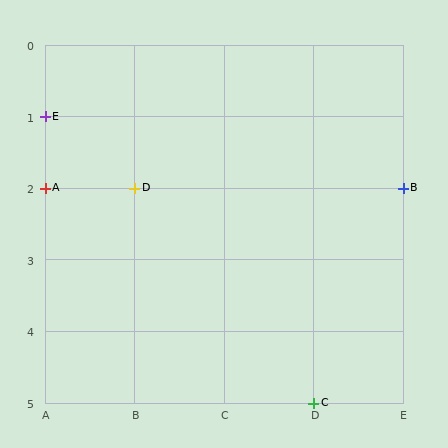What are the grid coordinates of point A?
Point A is at grid coordinates (A, 2).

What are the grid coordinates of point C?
Point C is at grid coordinates (D, 5).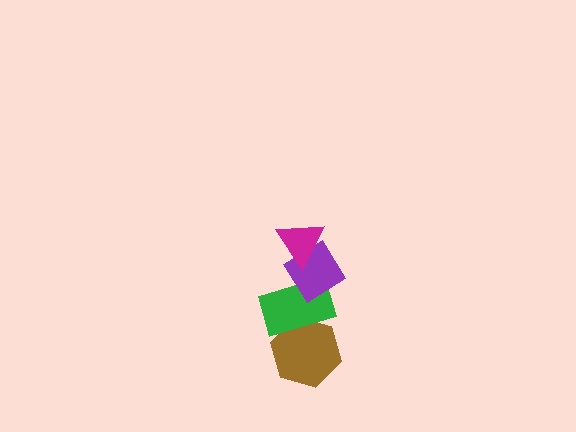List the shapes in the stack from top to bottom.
From top to bottom: the magenta triangle, the purple diamond, the green rectangle, the brown hexagon.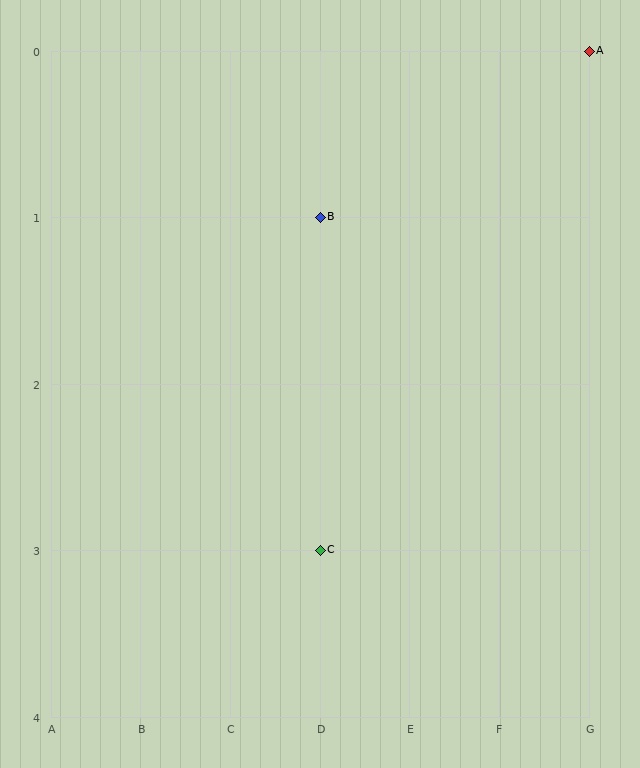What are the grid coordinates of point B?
Point B is at grid coordinates (D, 1).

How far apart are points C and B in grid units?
Points C and B are 2 rows apart.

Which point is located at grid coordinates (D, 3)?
Point C is at (D, 3).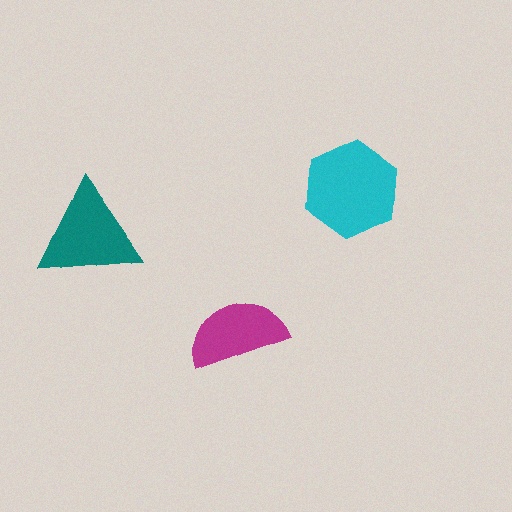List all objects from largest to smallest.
The cyan hexagon, the teal triangle, the magenta semicircle.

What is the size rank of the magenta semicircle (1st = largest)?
3rd.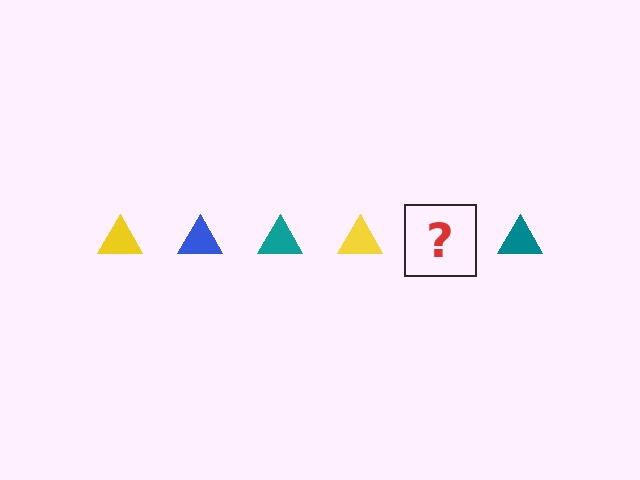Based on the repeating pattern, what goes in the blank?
The blank should be a blue triangle.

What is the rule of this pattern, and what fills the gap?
The rule is that the pattern cycles through yellow, blue, teal triangles. The gap should be filled with a blue triangle.